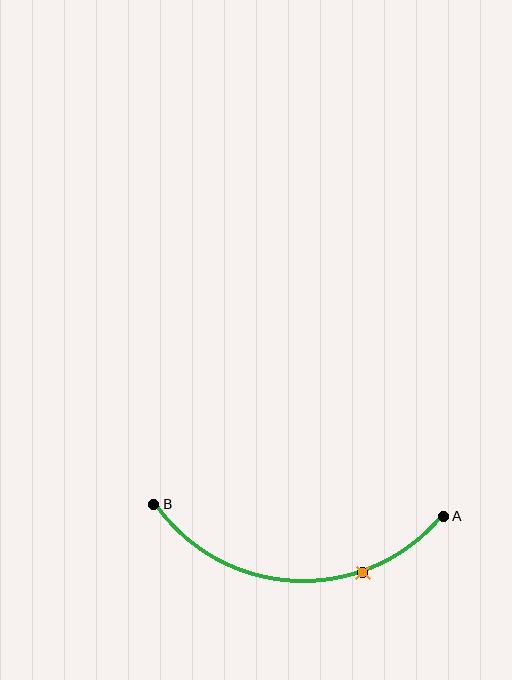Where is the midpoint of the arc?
The arc midpoint is the point on the curve farthest from the straight line joining A and B. It sits below that line.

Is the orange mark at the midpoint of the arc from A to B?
No. The orange mark lies on the arc but is closer to endpoint A. The arc midpoint would be at the point on the curve equidistant along the arc from both A and B.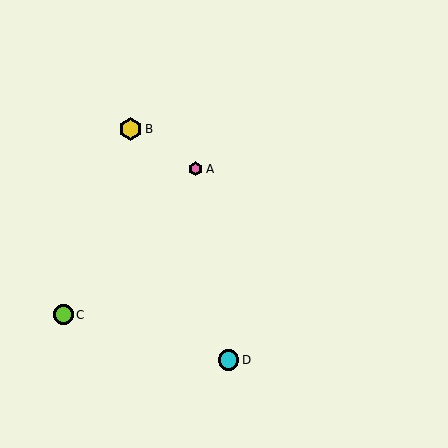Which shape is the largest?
The yellow hexagon (labeled B) is the largest.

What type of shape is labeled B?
Shape B is a yellow hexagon.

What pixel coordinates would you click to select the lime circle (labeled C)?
Click at (63, 315) to select the lime circle C.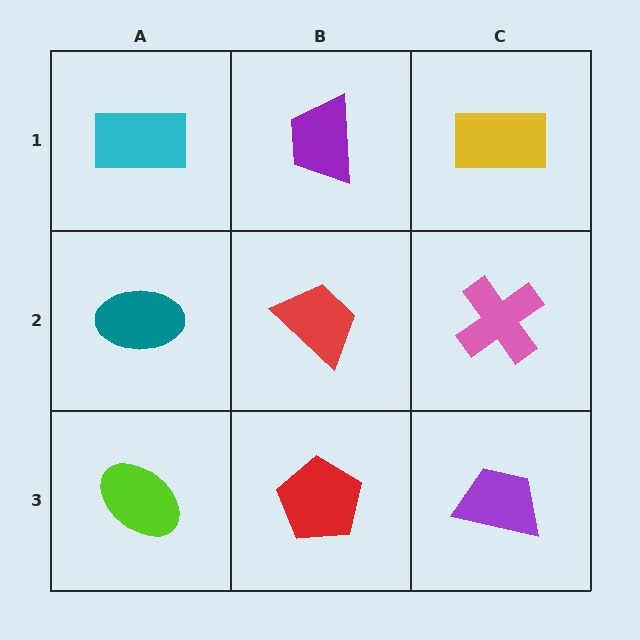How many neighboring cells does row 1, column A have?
2.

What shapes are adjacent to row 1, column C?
A pink cross (row 2, column C), a purple trapezoid (row 1, column B).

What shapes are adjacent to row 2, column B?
A purple trapezoid (row 1, column B), a red pentagon (row 3, column B), a teal ellipse (row 2, column A), a pink cross (row 2, column C).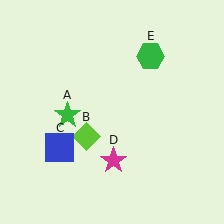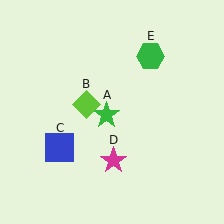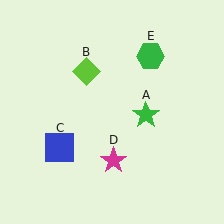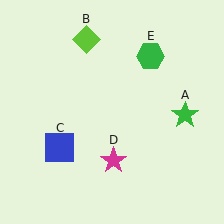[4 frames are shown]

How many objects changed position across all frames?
2 objects changed position: green star (object A), lime diamond (object B).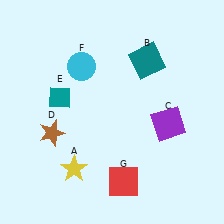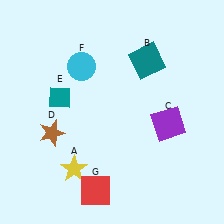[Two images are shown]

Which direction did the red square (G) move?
The red square (G) moved left.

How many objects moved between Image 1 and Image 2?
1 object moved between the two images.